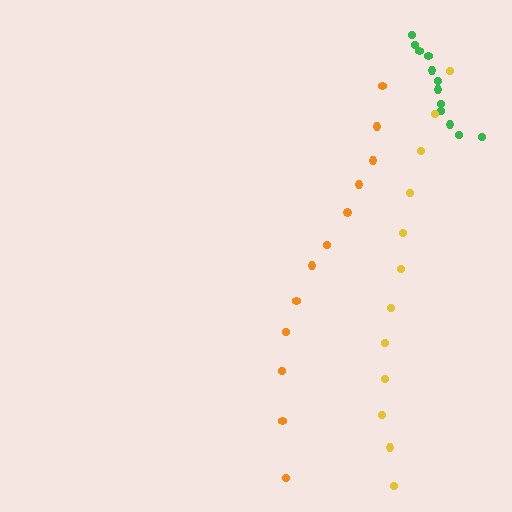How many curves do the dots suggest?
There are 3 distinct paths.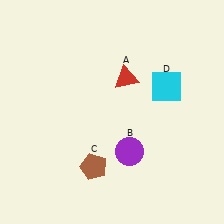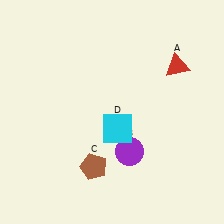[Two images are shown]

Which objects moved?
The objects that moved are: the red triangle (A), the cyan square (D).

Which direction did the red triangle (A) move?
The red triangle (A) moved right.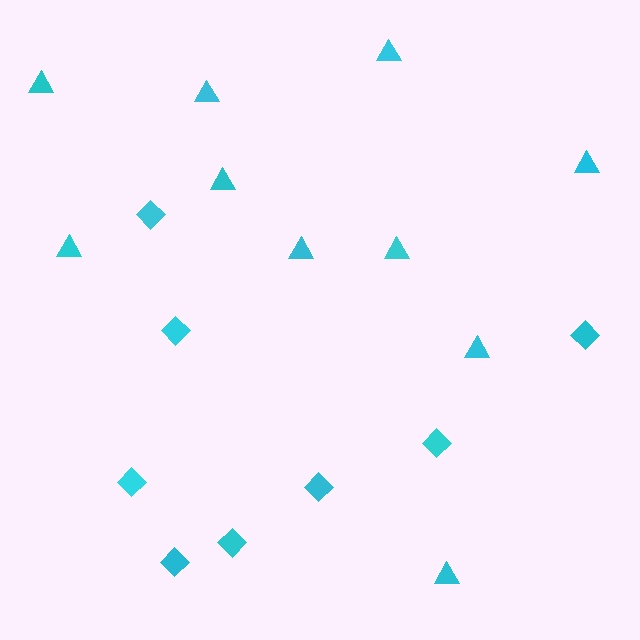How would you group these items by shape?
There are 2 groups: one group of diamonds (8) and one group of triangles (10).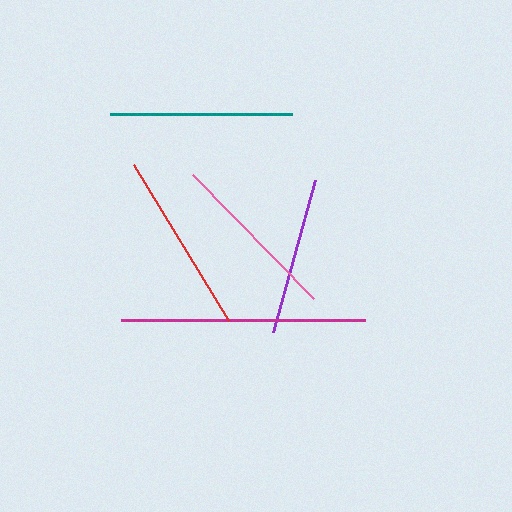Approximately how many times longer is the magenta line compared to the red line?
The magenta line is approximately 1.3 times the length of the red line.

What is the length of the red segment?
The red segment is approximately 183 pixels long.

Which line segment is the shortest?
The purple line is the shortest at approximately 158 pixels.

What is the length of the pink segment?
The pink segment is approximately 173 pixels long.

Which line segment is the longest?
The magenta line is the longest at approximately 244 pixels.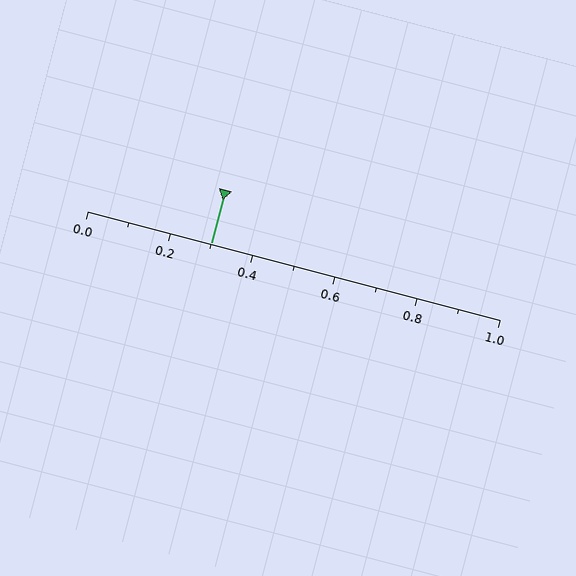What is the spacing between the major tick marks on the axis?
The major ticks are spaced 0.2 apart.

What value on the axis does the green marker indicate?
The marker indicates approximately 0.3.